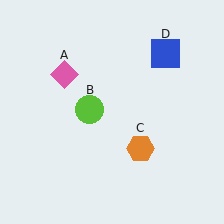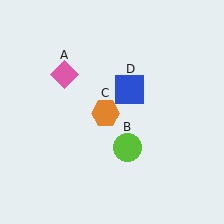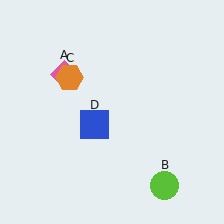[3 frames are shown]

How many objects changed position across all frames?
3 objects changed position: lime circle (object B), orange hexagon (object C), blue square (object D).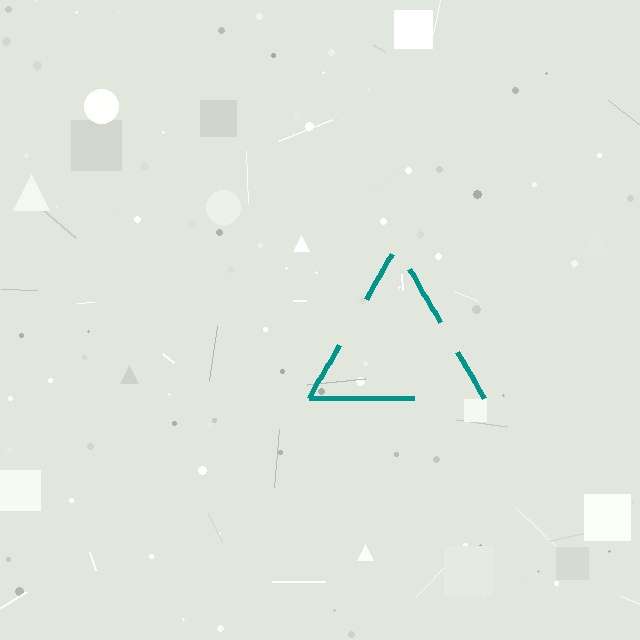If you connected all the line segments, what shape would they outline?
They would outline a triangle.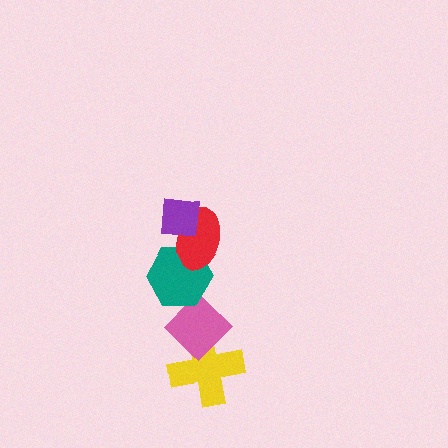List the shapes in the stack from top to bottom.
From top to bottom: the purple square, the red ellipse, the teal hexagon, the pink diamond, the yellow cross.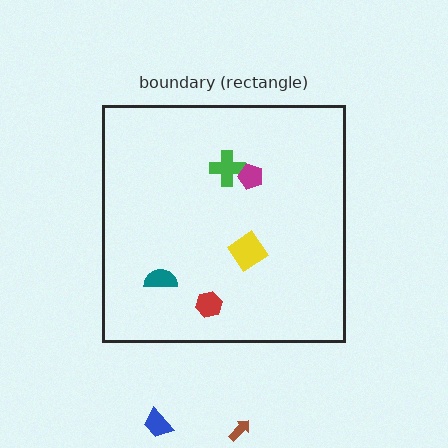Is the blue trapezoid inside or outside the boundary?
Outside.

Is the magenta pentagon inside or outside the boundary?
Inside.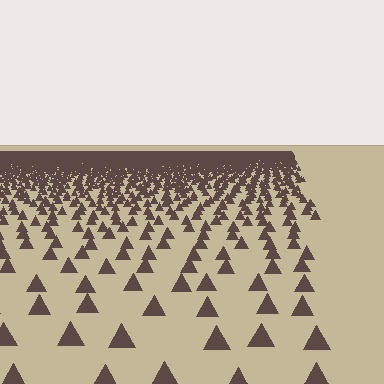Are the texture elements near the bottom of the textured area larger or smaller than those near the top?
Larger. Near the bottom, elements are closer to the viewer and appear at a bigger on-screen size.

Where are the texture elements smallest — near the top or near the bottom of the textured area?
Near the top.